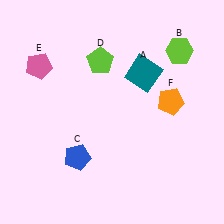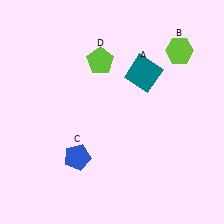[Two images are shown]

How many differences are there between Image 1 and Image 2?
There are 2 differences between the two images.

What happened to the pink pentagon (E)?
The pink pentagon (E) was removed in Image 2. It was in the top-left area of Image 1.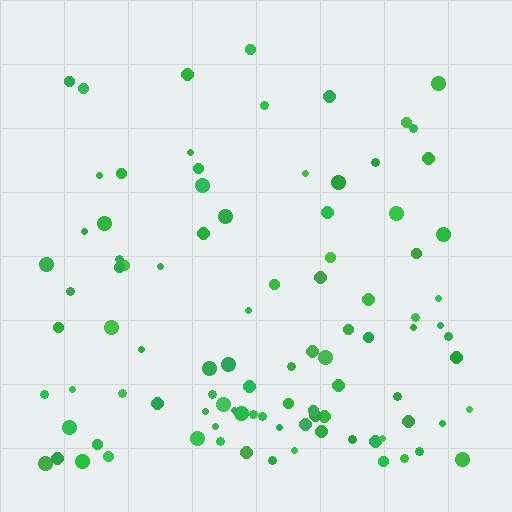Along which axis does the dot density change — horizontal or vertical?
Vertical.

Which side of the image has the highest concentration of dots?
The bottom.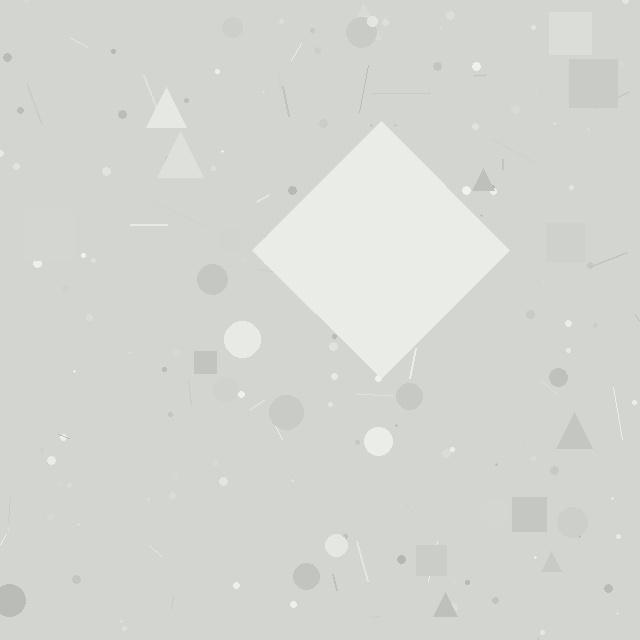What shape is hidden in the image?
A diamond is hidden in the image.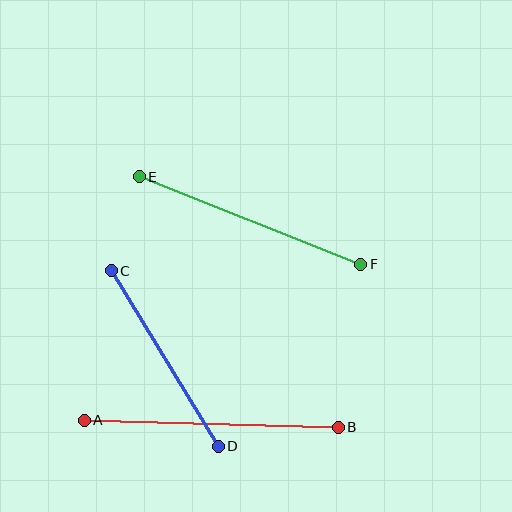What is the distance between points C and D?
The distance is approximately 206 pixels.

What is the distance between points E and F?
The distance is approximately 238 pixels.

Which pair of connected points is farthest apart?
Points A and B are farthest apart.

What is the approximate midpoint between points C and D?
The midpoint is at approximately (165, 358) pixels.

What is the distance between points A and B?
The distance is approximately 254 pixels.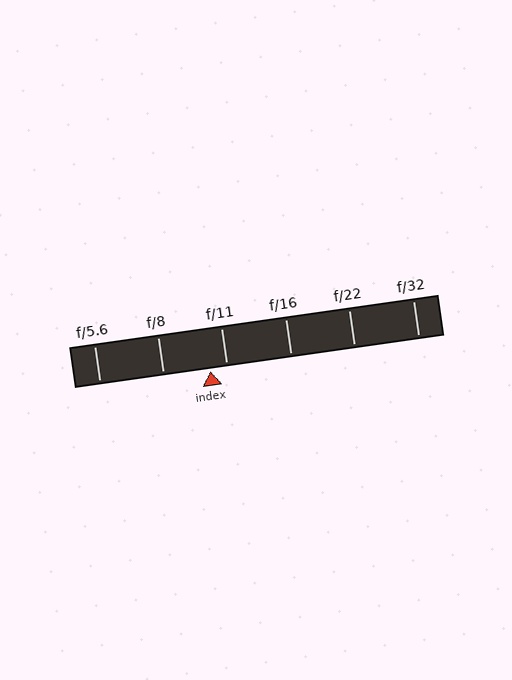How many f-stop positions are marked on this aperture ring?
There are 6 f-stop positions marked.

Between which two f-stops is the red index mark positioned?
The index mark is between f/8 and f/11.